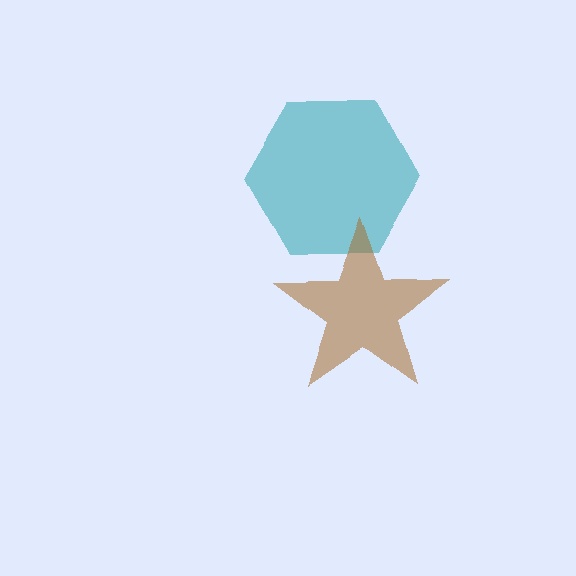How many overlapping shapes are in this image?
There are 2 overlapping shapes in the image.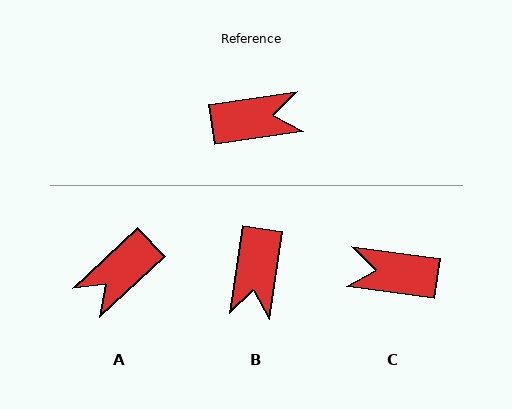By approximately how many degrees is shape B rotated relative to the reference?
Approximately 106 degrees clockwise.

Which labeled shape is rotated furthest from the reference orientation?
C, about 164 degrees away.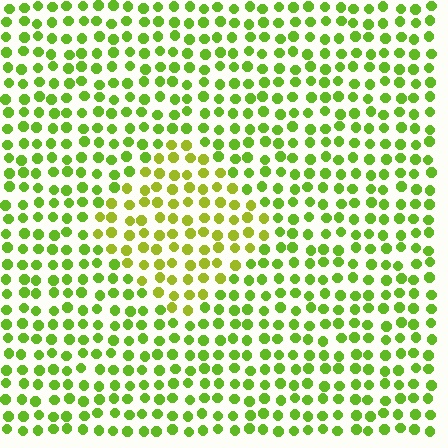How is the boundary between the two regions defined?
The boundary is defined purely by a slight shift in hue (about 24 degrees). Spacing, size, and orientation are identical on both sides.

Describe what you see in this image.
The image is filled with small lime elements in a uniform arrangement. A diamond-shaped region is visible where the elements are tinted to a slightly different hue, forming a subtle color boundary.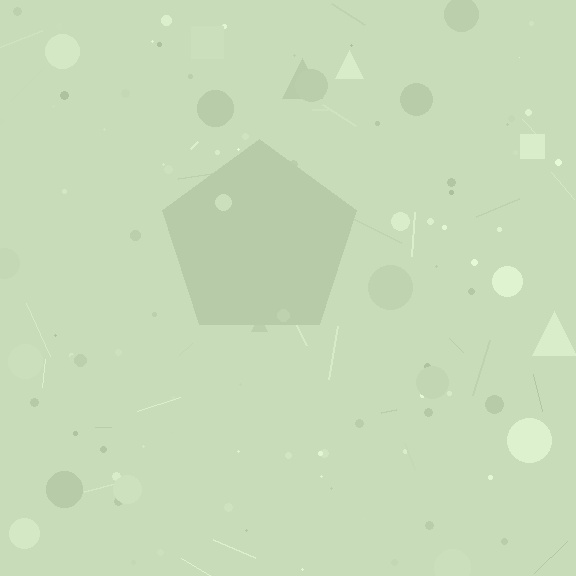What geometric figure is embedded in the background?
A pentagon is embedded in the background.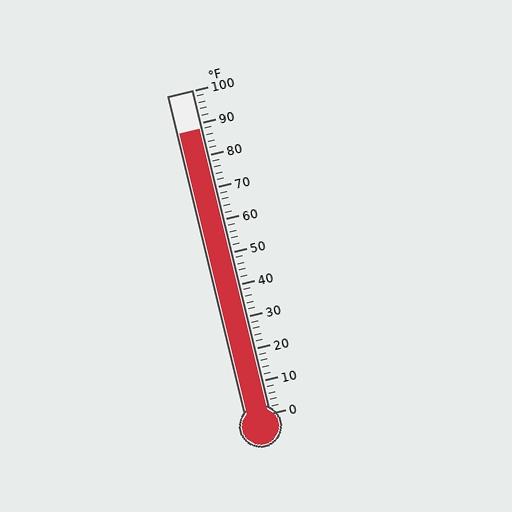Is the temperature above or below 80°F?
The temperature is above 80°F.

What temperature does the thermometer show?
The thermometer shows approximately 88°F.